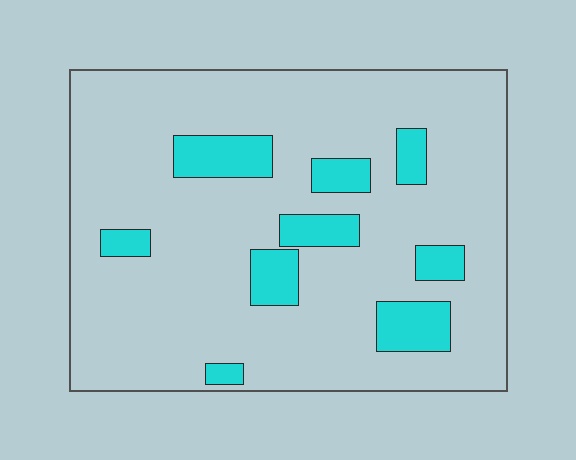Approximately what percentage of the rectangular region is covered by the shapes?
Approximately 15%.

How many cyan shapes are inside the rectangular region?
9.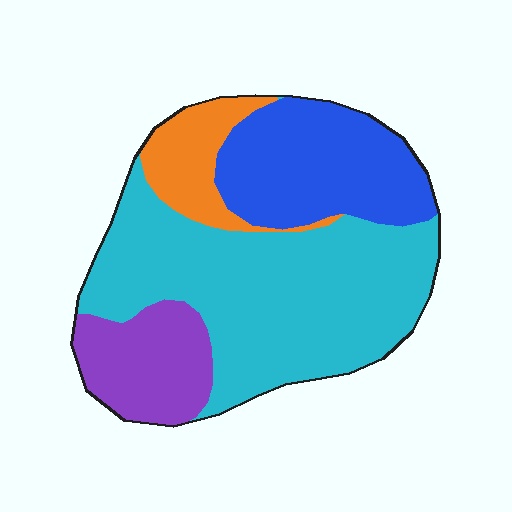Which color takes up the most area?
Cyan, at roughly 50%.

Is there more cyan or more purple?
Cyan.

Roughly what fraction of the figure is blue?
Blue covers 24% of the figure.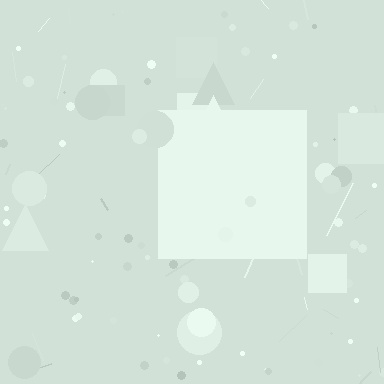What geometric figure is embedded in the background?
A square is embedded in the background.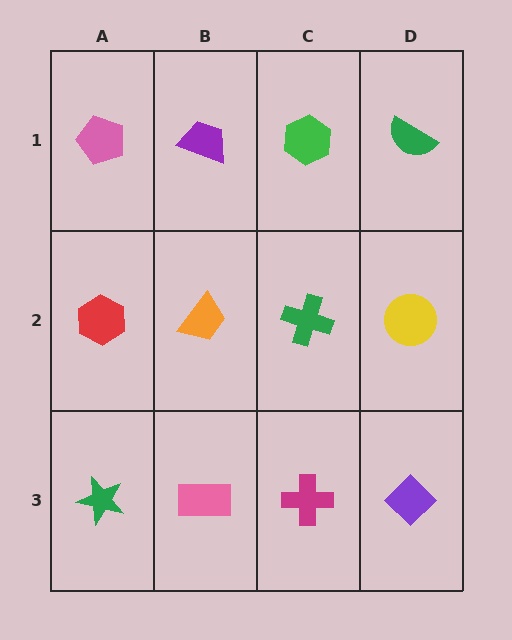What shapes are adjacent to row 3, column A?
A red hexagon (row 2, column A), a pink rectangle (row 3, column B).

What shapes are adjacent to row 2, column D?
A green semicircle (row 1, column D), a purple diamond (row 3, column D), a green cross (row 2, column C).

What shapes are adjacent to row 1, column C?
A green cross (row 2, column C), a purple trapezoid (row 1, column B), a green semicircle (row 1, column D).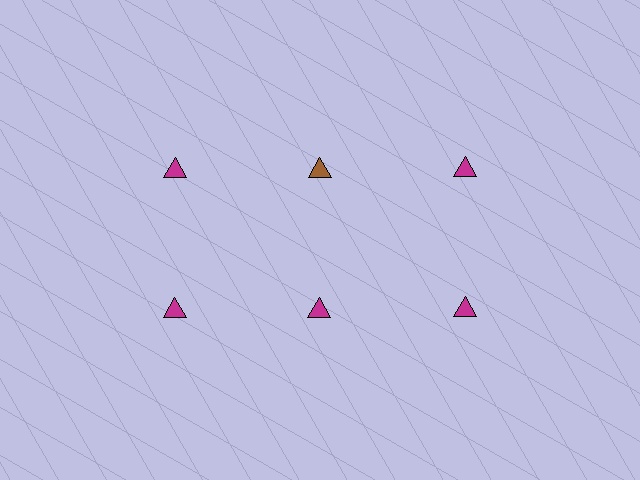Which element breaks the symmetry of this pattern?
The brown triangle in the top row, second from left column breaks the symmetry. All other shapes are magenta triangles.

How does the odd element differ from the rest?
It has a different color: brown instead of magenta.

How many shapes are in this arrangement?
There are 6 shapes arranged in a grid pattern.